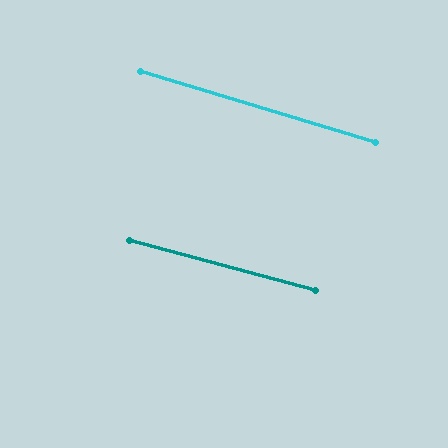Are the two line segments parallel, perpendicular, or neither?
Parallel — their directions differ by only 1.7°.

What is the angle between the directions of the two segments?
Approximately 2 degrees.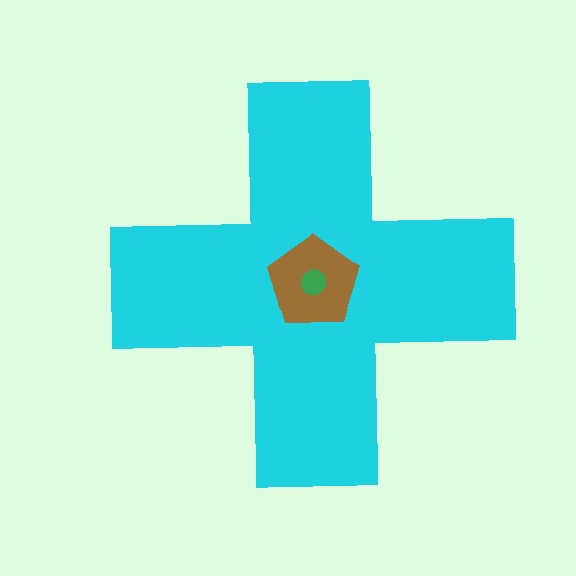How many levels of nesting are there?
3.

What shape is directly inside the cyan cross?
The brown pentagon.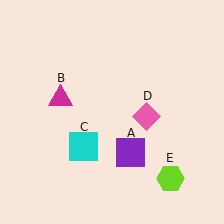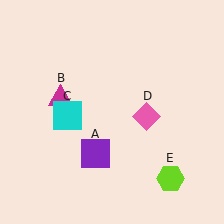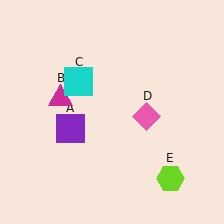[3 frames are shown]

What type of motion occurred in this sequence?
The purple square (object A), cyan square (object C) rotated clockwise around the center of the scene.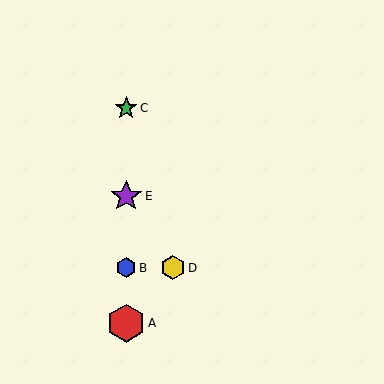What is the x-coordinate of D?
Object D is at x≈173.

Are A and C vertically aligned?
Yes, both are at x≈126.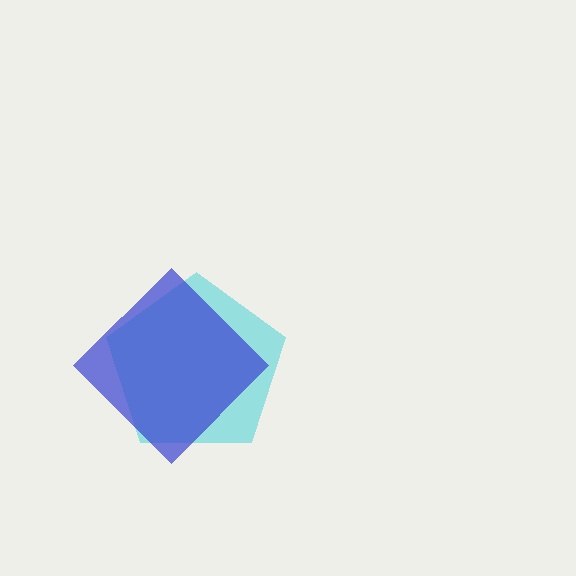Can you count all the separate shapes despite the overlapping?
Yes, there are 2 separate shapes.